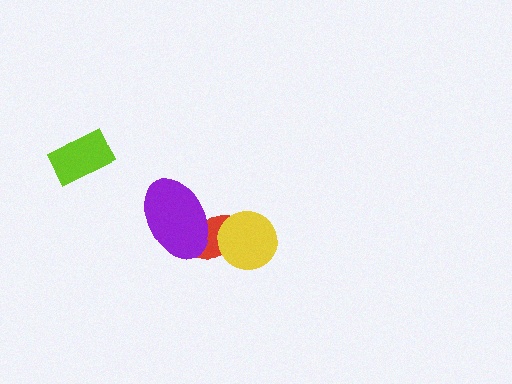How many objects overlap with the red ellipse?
2 objects overlap with the red ellipse.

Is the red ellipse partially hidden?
Yes, it is partially covered by another shape.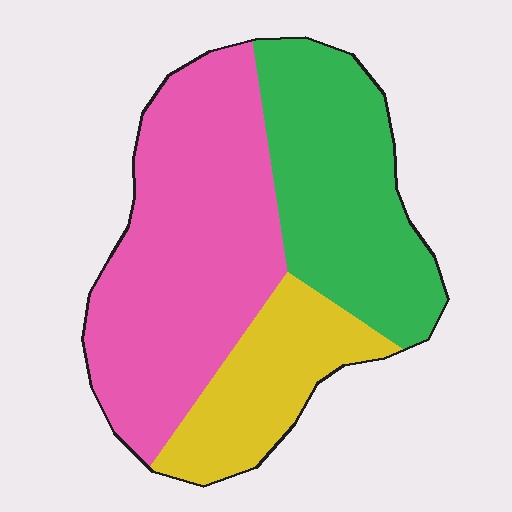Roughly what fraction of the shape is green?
Green covers 33% of the shape.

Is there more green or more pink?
Pink.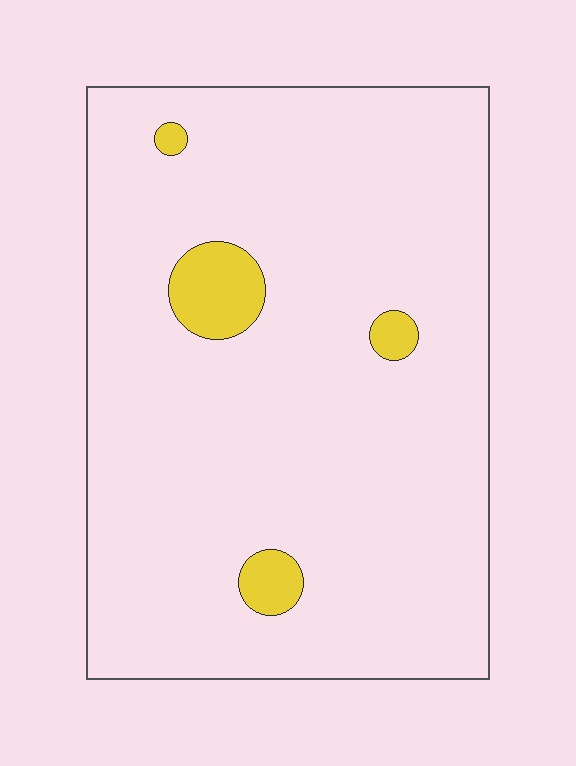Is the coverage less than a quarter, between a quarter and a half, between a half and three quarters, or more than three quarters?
Less than a quarter.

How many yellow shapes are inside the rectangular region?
4.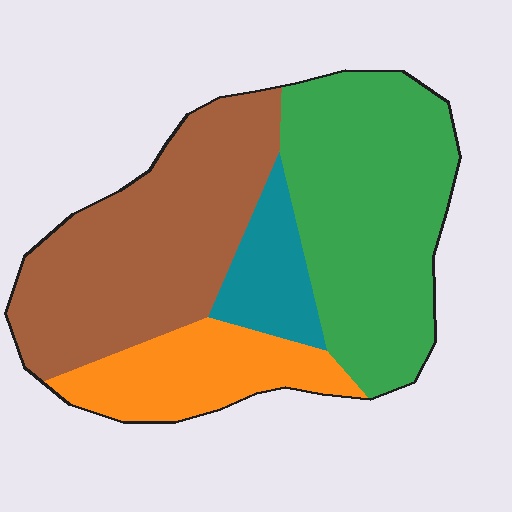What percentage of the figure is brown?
Brown takes up about three eighths (3/8) of the figure.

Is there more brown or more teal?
Brown.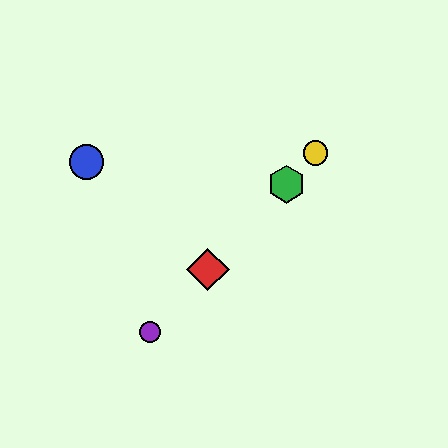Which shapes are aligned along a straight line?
The red diamond, the green hexagon, the yellow circle, the purple circle are aligned along a straight line.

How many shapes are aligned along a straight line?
4 shapes (the red diamond, the green hexagon, the yellow circle, the purple circle) are aligned along a straight line.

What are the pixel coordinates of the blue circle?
The blue circle is at (87, 162).